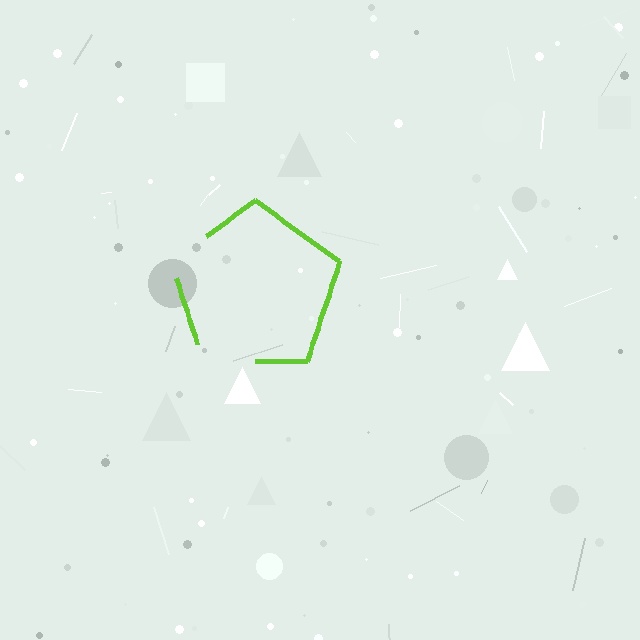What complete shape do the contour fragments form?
The contour fragments form a pentagon.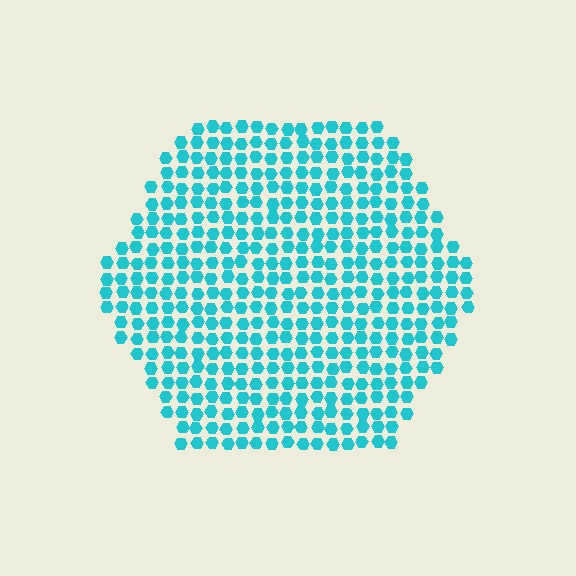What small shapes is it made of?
It is made of small hexagons.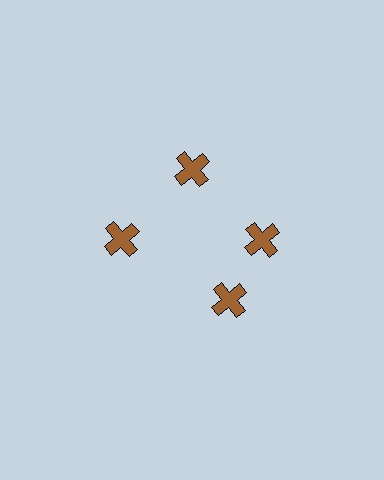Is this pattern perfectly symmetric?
No. The 4 brown crosses are arranged in a ring, but one element near the 6 o'clock position is rotated out of alignment along the ring, breaking the 4-fold rotational symmetry.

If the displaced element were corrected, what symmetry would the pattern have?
It would have 4-fold rotational symmetry — the pattern would map onto itself every 90 degrees.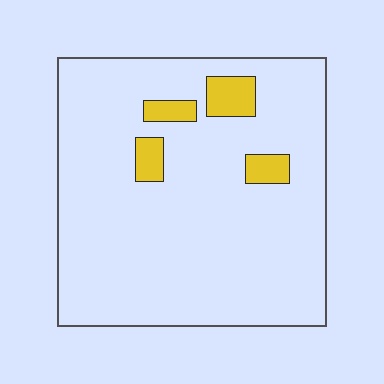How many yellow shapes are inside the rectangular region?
4.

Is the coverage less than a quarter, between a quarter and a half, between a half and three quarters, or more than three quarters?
Less than a quarter.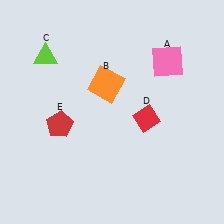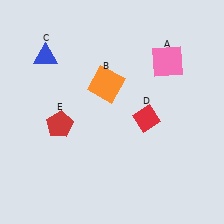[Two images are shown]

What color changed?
The triangle (C) changed from lime in Image 1 to blue in Image 2.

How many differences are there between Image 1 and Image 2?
There is 1 difference between the two images.